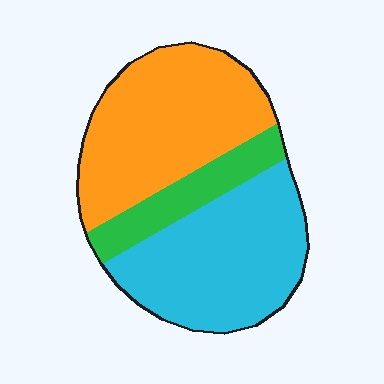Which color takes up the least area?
Green, at roughly 15%.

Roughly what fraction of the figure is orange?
Orange takes up between a quarter and a half of the figure.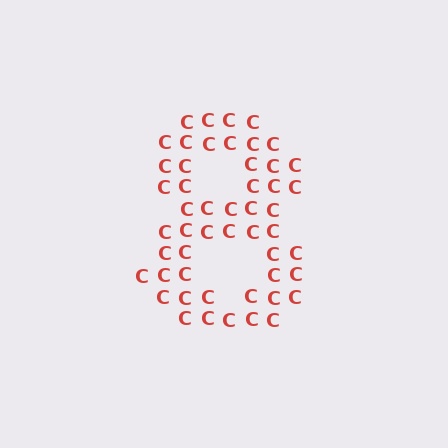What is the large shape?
The large shape is the digit 8.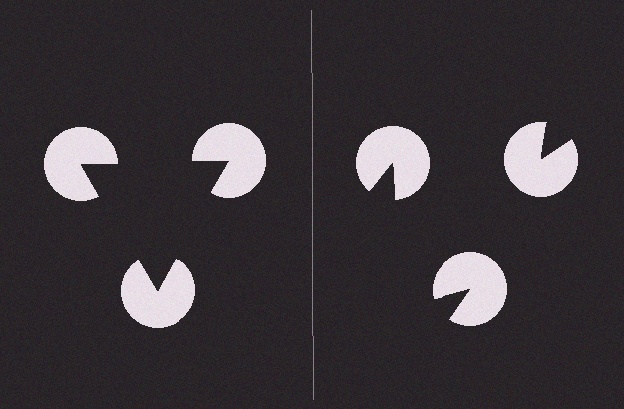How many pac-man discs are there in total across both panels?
6 — 3 on each side.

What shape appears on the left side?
An illusory triangle.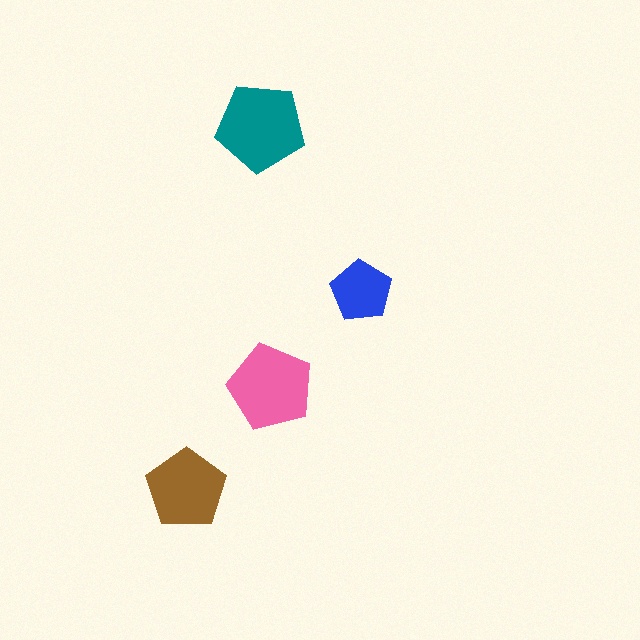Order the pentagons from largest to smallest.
the teal one, the pink one, the brown one, the blue one.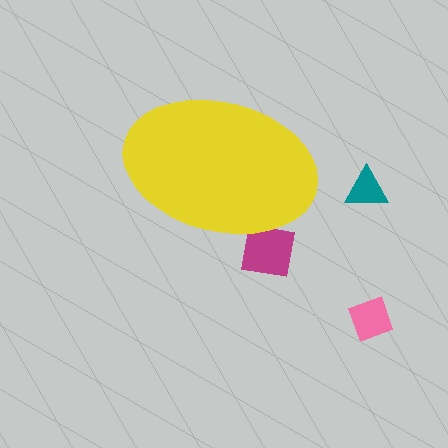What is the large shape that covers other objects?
A yellow ellipse.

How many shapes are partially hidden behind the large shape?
1 shape is partially hidden.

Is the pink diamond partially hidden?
No, the pink diamond is fully visible.